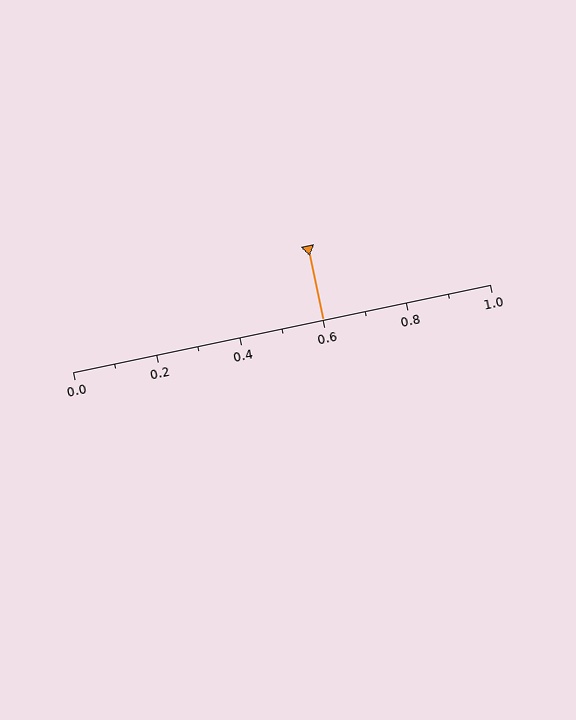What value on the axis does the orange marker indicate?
The marker indicates approximately 0.6.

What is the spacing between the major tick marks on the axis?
The major ticks are spaced 0.2 apart.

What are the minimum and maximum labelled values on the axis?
The axis runs from 0.0 to 1.0.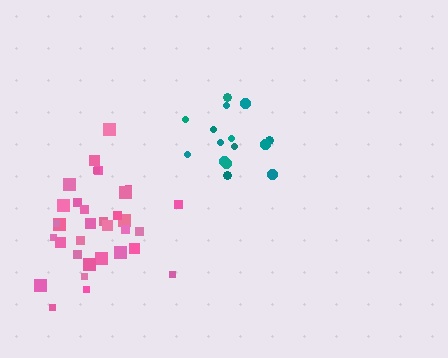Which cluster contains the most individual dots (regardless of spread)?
Pink (33).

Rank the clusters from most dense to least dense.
pink, teal.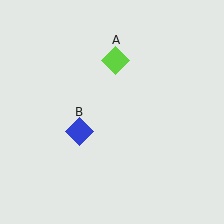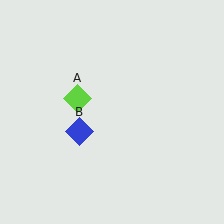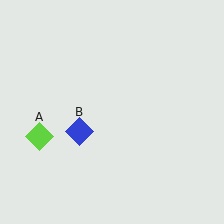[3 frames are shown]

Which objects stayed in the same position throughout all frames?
Blue diamond (object B) remained stationary.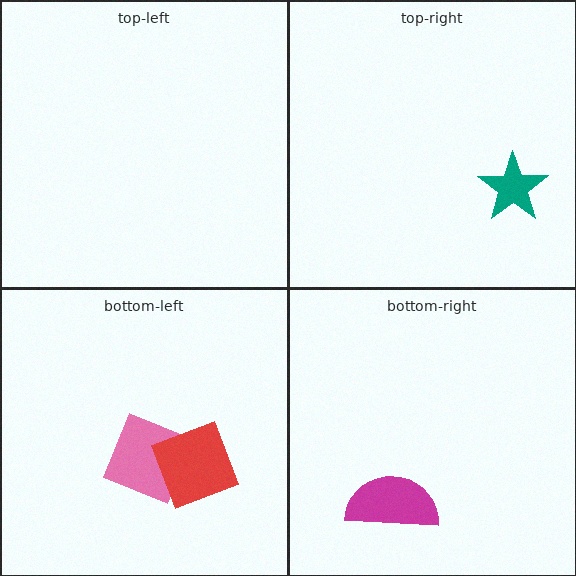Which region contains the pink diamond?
The bottom-left region.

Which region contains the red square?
The bottom-left region.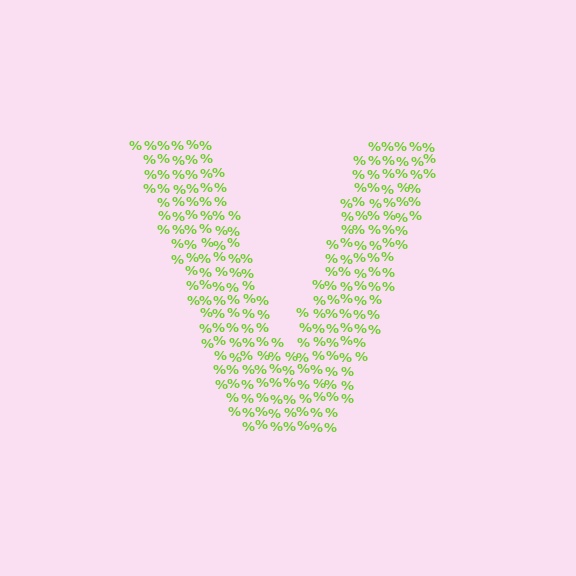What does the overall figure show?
The overall figure shows the letter V.